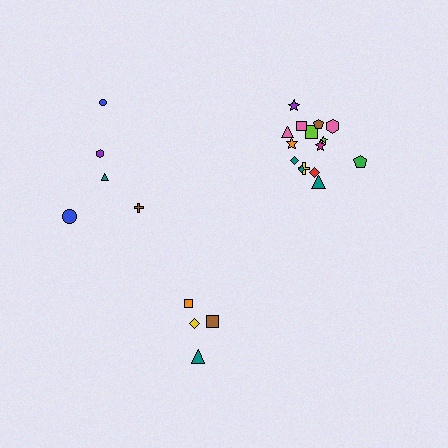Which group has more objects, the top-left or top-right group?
The top-right group.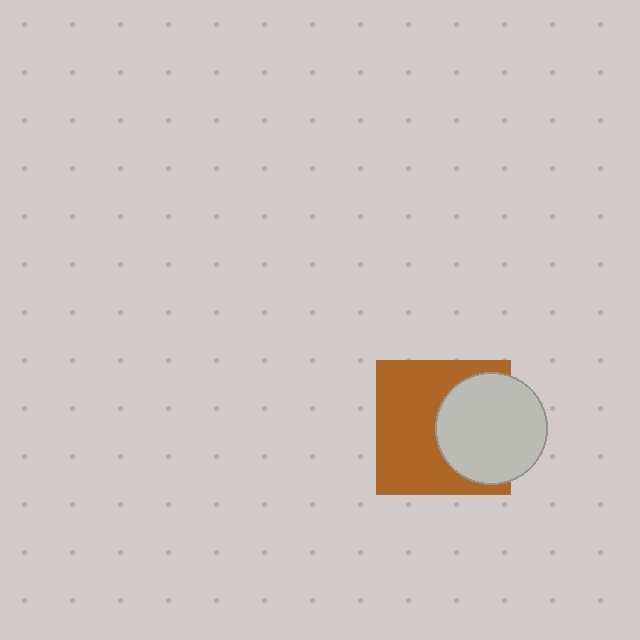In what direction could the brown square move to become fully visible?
The brown square could move left. That would shift it out from behind the light gray circle entirely.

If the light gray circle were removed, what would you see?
You would see the complete brown square.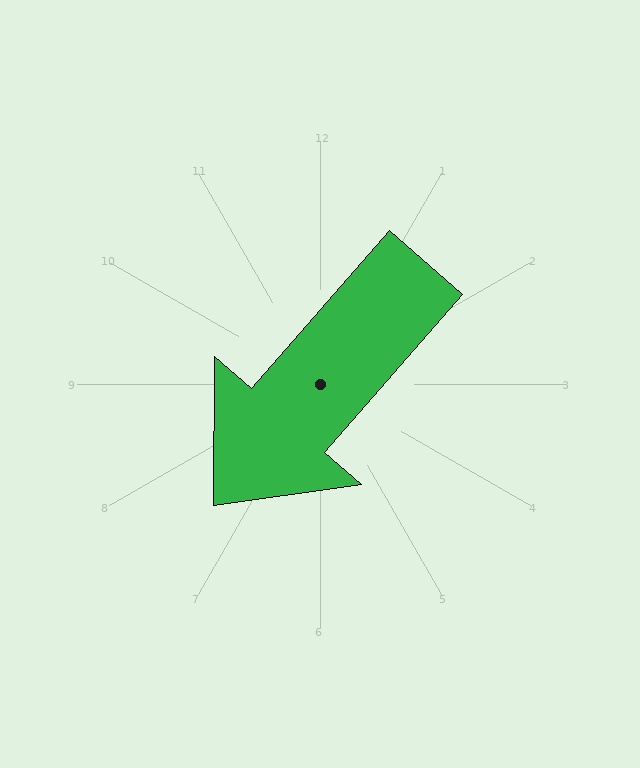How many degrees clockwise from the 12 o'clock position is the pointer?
Approximately 221 degrees.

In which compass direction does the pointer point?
Southwest.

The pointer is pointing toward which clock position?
Roughly 7 o'clock.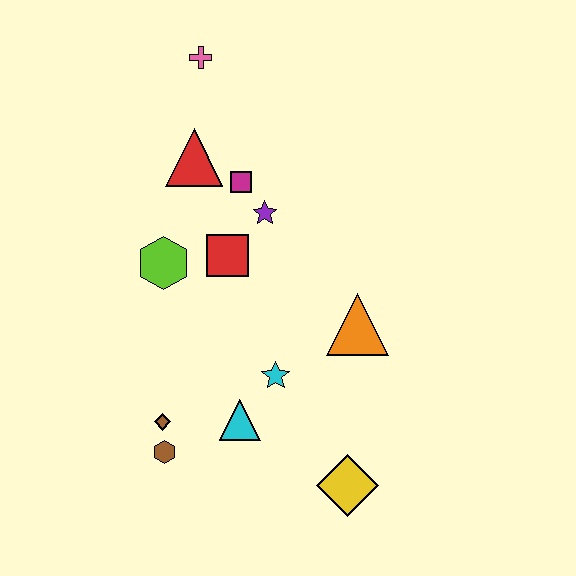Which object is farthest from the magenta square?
The yellow diamond is farthest from the magenta square.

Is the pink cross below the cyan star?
No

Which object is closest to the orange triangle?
The cyan star is closest to the orange triangle.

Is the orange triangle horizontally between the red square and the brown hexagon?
No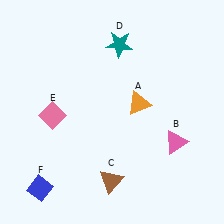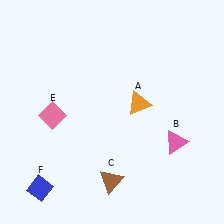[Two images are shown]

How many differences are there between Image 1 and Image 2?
There is 1 difference between the two images.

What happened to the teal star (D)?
The teal star (D) was removed in Image 2. It was in the top-right area of Image 1.